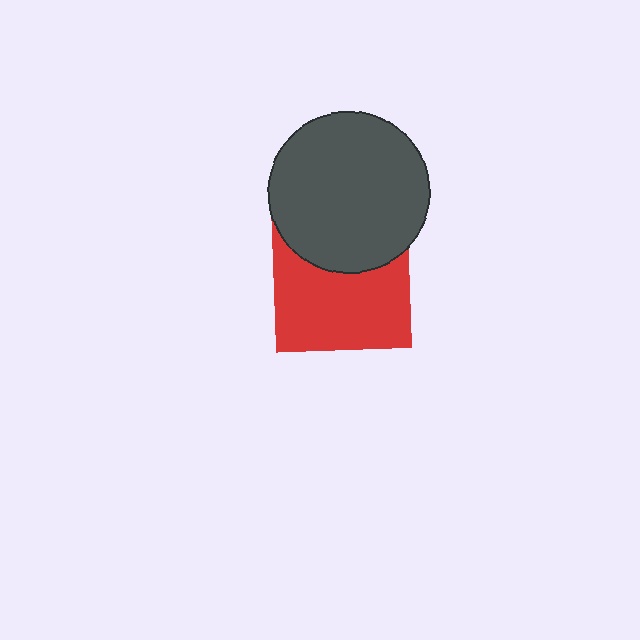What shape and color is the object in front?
The object in front is a dark gray circle.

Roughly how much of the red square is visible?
Most of it is visible (roughly 65%).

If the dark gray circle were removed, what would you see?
You would see the complete red square.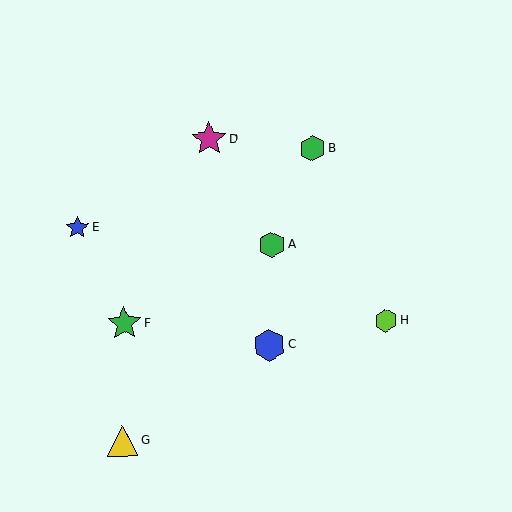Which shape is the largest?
The magenta star (labeled D) is the largest.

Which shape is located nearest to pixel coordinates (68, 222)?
The blue star (labeled E) at (77, 227) is nearest to that location.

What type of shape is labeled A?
Shape A is a green hexagon.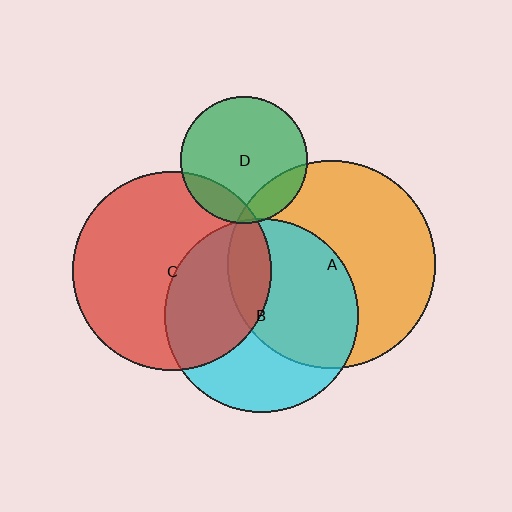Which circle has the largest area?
Circle A (orange).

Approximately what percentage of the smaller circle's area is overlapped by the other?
Approximately 50%.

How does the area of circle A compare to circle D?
Approximately 2.7 times.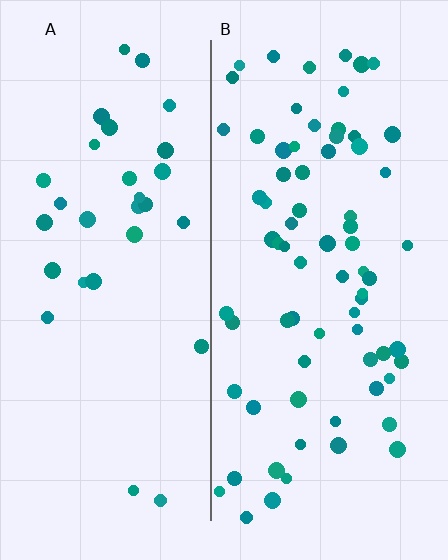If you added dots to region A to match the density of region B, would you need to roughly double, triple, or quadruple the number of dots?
Approximately double.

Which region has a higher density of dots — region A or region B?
B (the right).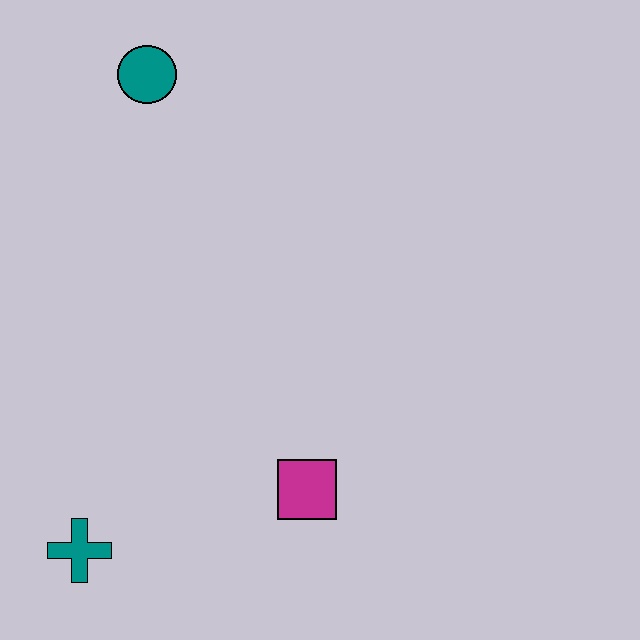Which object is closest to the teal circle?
The magenta square is closest to the teal circle.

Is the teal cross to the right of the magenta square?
No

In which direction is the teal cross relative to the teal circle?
The teal cross is below the teal circle.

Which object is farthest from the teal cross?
The teal circle is farthest from the teal cross.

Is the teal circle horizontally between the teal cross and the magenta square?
Yes